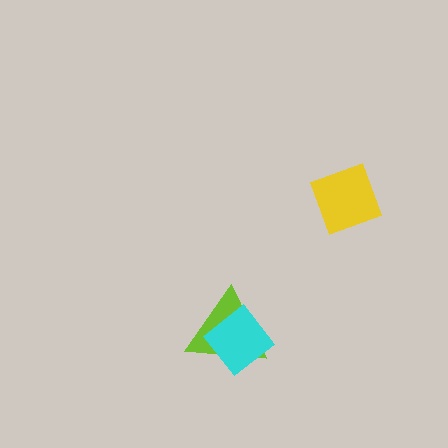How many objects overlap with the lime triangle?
1 object overlaps with the lime triangle.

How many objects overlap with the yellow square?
0 objects overlap with the yellow square.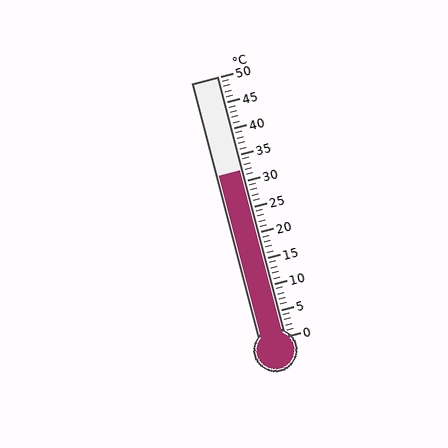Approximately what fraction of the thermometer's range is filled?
The thermometer is filled to approximately 65% of its range.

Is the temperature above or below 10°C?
The temperature is above 10°C.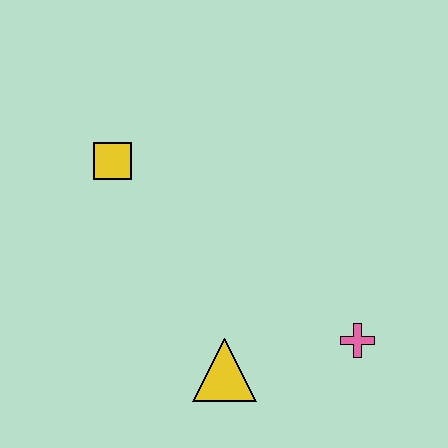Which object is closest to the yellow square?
The yellow triangle is closest to the yellow square.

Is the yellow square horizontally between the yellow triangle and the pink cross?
No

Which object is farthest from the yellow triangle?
The yellow square is farthest from the yellow triangle.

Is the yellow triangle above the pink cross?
No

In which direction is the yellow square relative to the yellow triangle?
The yellow square is above the yellow triangle.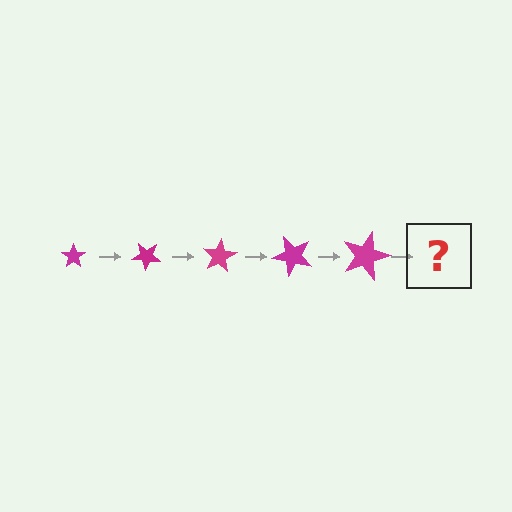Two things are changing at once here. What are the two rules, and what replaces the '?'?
The two rules are that the star grows larger each step and it rotates 40 degrees each step. The '?' should be a star, larger than the previous one and rotated 200 degrees from the start.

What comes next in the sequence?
The next element should be a star, larger than the previous one and rotated 200 degrees from the start.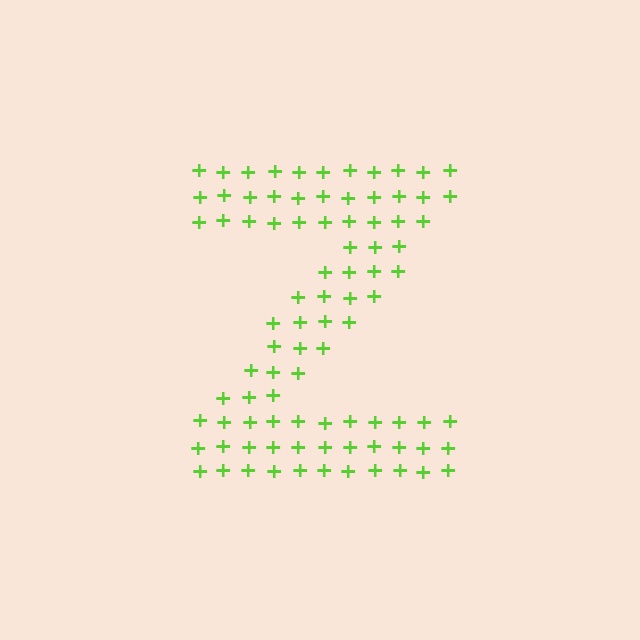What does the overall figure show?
The overall figure shows the letter Z.